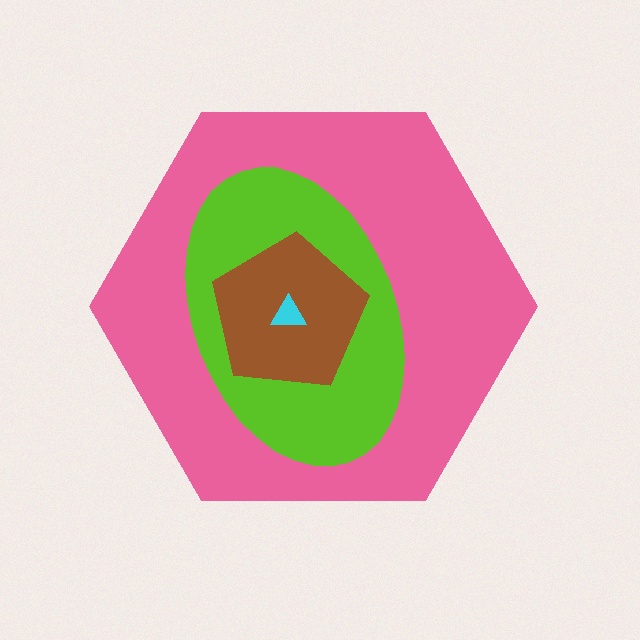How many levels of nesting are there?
4.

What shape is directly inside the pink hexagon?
The lime ellipse.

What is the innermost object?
The cyan triangle.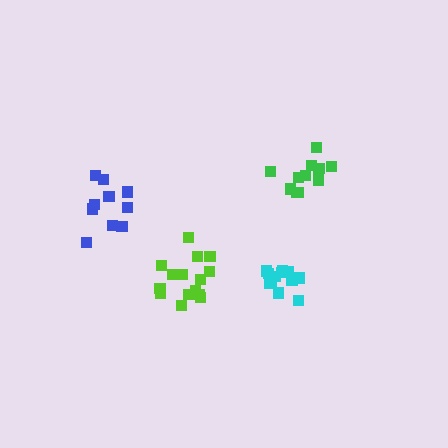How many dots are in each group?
Group 1: 11 dots, Group 2: 12 dots, Group 3: 11 dots, Group 4: 16 dots (50 total).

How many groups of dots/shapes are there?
There are 4 groups.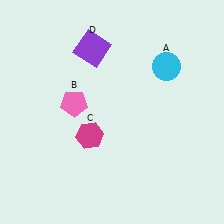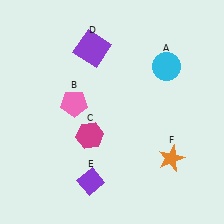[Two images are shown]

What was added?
A purple diamond (E), an orange star (F) were added in Image 2.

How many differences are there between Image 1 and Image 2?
There are 2 differences between the two images.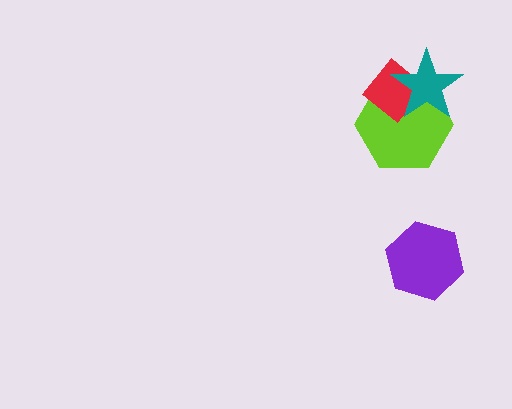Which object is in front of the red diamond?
The teal star is in front of the red diamond.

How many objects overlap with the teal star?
2 objects overlap with the teal star.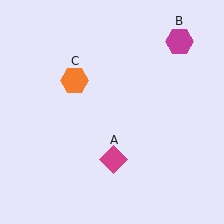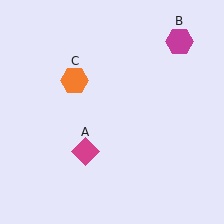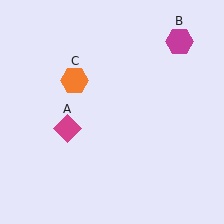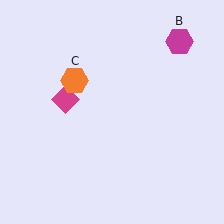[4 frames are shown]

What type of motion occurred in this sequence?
The magenta diamond (object A) rotated clockwise around the center of the scene.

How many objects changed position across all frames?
1 object changed position: magenta diamond (object A).